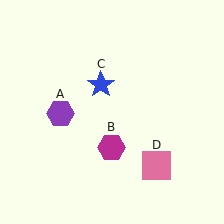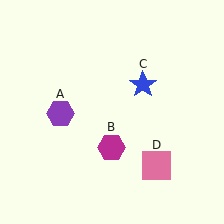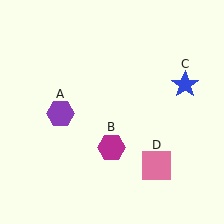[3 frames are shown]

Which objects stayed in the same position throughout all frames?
Purple hexagon (object A) and magenta hexagon (object B) and pink square (object D) remained stationary.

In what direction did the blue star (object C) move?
The blue star (object C) moved right.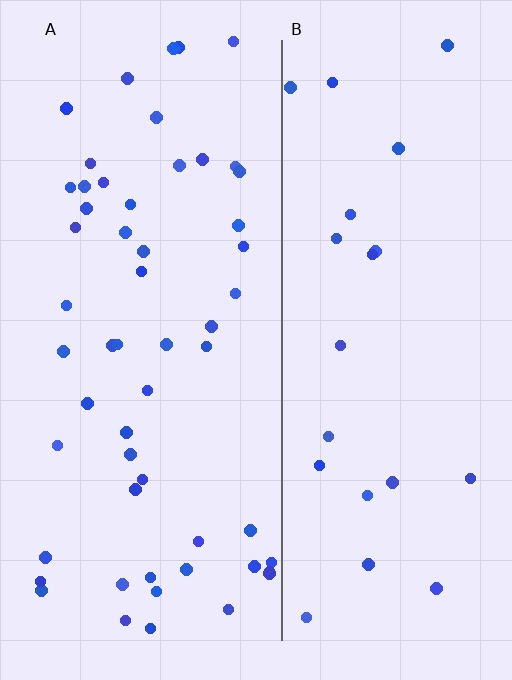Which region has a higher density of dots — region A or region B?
A (the left).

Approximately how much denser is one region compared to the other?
Approximately 2.5× — region A over region B.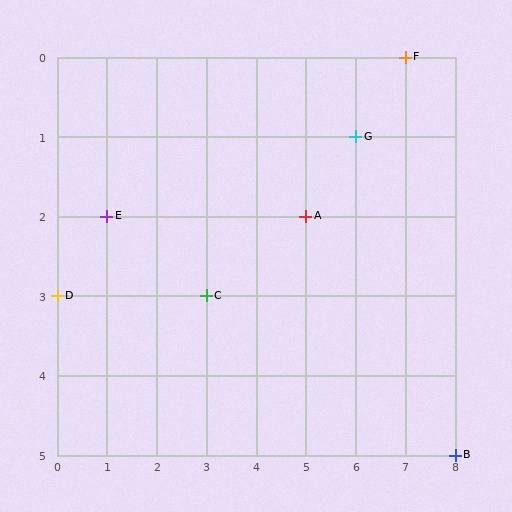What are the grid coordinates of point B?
Point B is at grid coordinates (8, 5).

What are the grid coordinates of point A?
Point A is at grid coordinates (5, 2).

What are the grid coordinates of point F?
Point F is at grid coordinates (7, 0).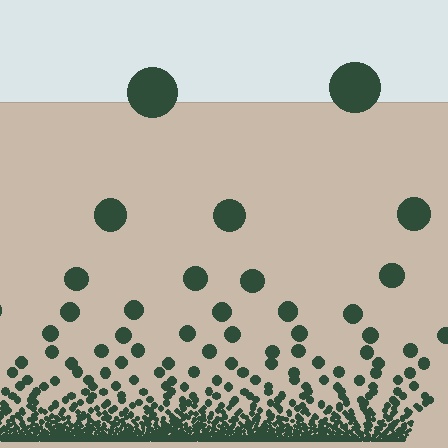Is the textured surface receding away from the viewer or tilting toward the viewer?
The surface appears to tilt toward the viewer. Texture elements get larger and sparser toward the top.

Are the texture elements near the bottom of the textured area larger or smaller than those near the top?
Smaller. The gradient is inverted — elements near the bottom are smaller and denser.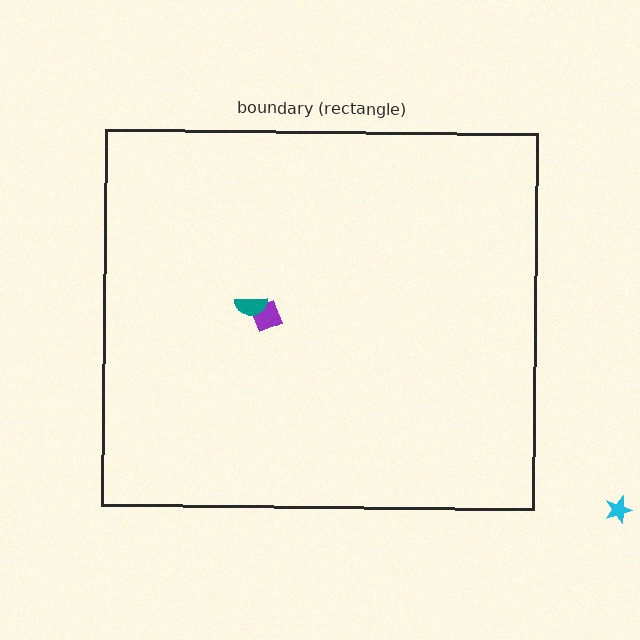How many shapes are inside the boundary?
2 inside, 1 outside.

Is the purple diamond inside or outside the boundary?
Inside.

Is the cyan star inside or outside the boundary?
Outside.